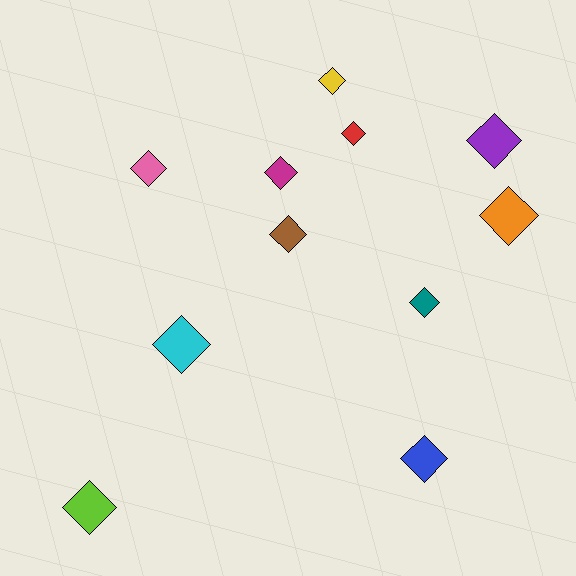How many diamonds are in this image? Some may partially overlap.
There are 11 diamonds.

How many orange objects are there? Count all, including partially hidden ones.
There is 1 orange object.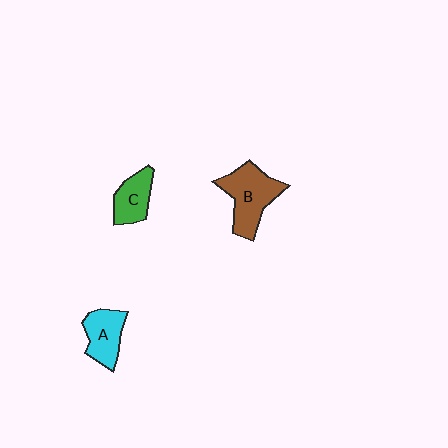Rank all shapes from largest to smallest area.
From largest to smallest: B (brown), A (cyan), C (green).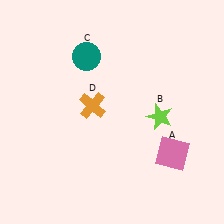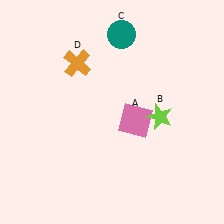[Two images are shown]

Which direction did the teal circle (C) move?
The teal circle (C) moved right.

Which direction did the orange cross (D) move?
The orange cross (D) moved up.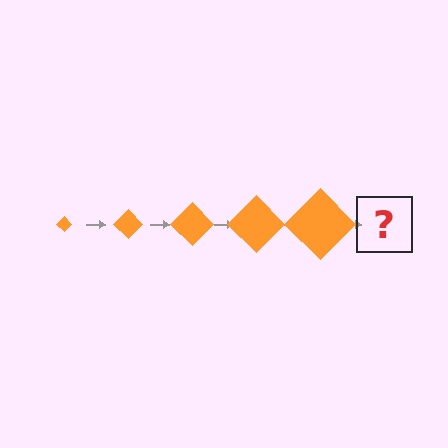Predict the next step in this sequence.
The next step is an orange diamond, larger than the previous one.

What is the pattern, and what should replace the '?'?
The pattern is that the diamond gets progressively larger each step. The '?' should be an orange diamond, larger than the previous one.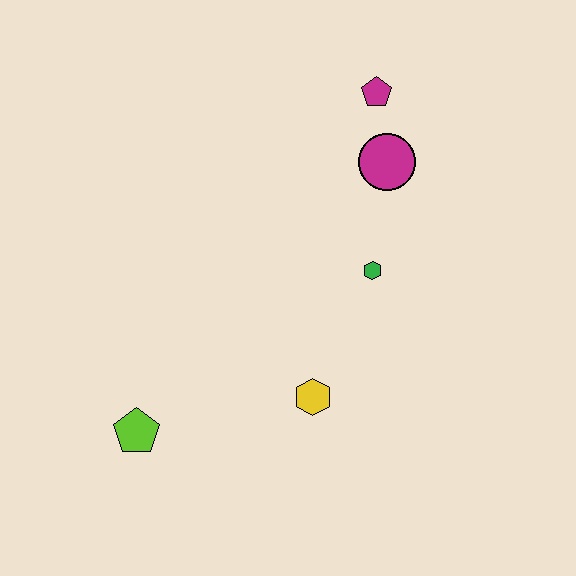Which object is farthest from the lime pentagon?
The magenta pentagon is farthest from the lime pentagon.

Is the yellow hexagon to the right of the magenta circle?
No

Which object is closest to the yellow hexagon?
The green hexagon is closest to the yellow hexagon.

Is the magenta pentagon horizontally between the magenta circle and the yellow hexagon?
Yes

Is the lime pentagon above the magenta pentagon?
No